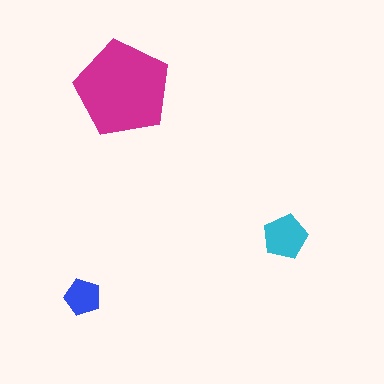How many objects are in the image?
There are 3 objects in the image.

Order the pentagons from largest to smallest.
the magenta one, the cyan one, the blue one.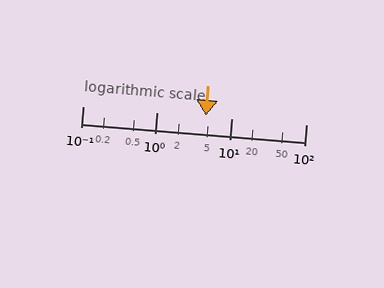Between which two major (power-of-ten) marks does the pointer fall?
The pointer is between 1 and 10.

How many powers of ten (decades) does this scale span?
The scale spans 3 decades, from 0.1 to 100.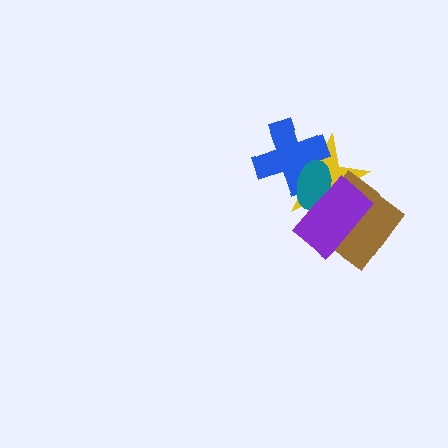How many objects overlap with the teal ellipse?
4 objects overlap with the teal ellipse.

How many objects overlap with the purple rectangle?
3 objects overlap with the purple rectangle.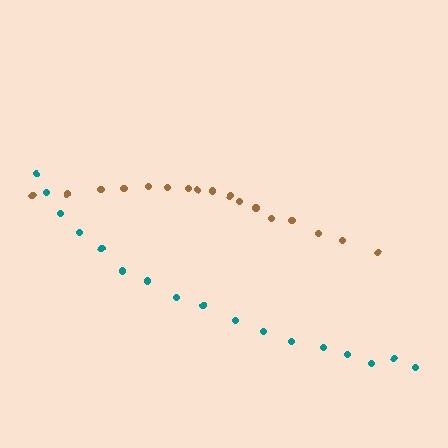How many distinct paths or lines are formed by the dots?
There are 2 distinct paths.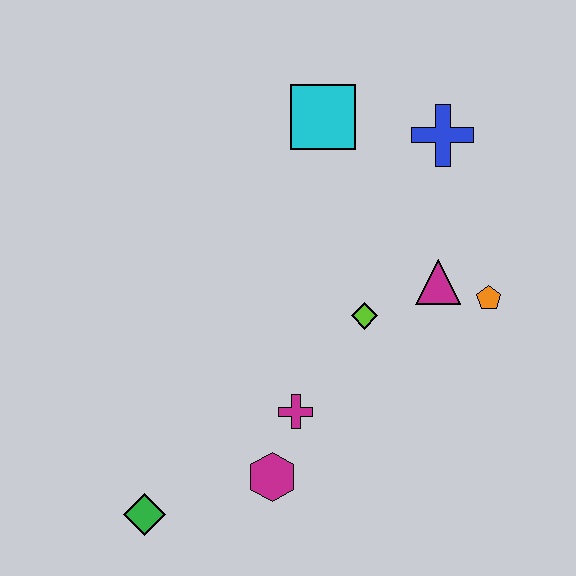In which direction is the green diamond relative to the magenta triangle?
The green diamond is to the left of the magenta triangle.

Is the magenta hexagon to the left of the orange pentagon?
Yes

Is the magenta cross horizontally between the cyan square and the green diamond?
Yes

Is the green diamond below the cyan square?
Yes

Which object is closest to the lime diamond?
The magenta triangle is closest to the lime diamond.